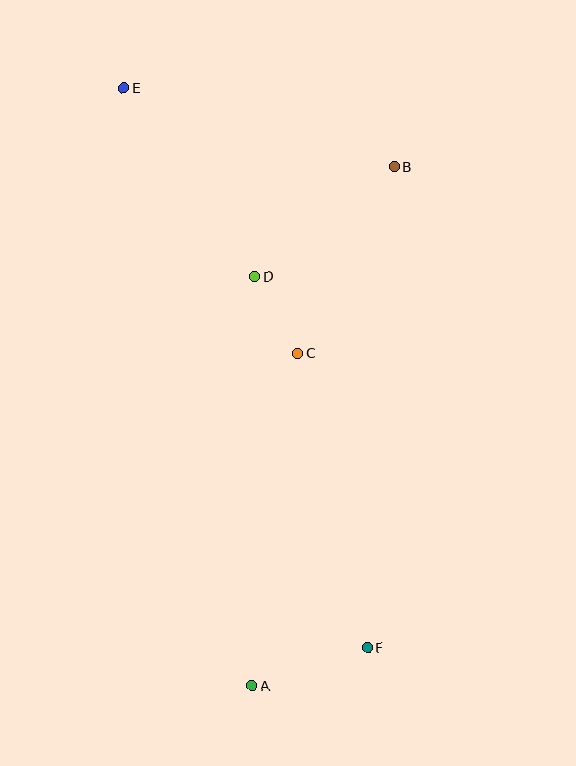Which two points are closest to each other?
Points C and D are closest to each other.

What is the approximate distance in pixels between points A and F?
The distance between A and F is approximately 121 pixels.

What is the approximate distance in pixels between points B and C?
The distance between B and C is approximately 210 pixels.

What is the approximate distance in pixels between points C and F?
The distance between C and F is approximately 302 pixels.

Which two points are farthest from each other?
Points A and E are farthest from each other.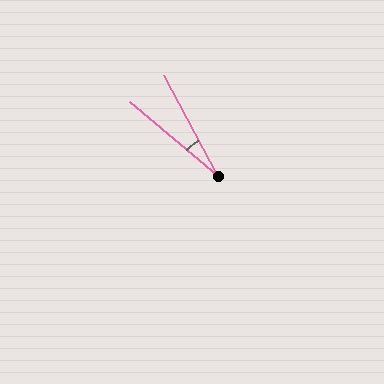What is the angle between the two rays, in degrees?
Approximately 22 degrees.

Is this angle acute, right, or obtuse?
It is acute.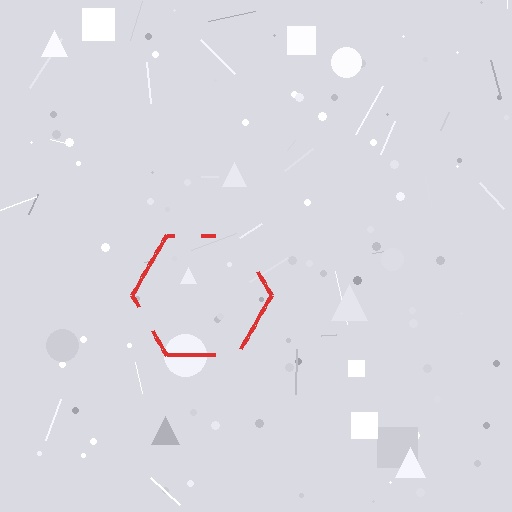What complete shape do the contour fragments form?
The contour fragments form a hexagon.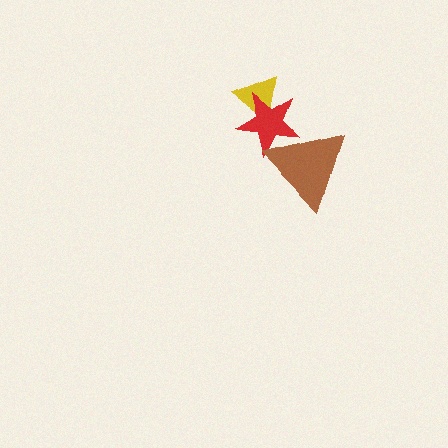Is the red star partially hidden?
Yes, it is partially covered by another shape.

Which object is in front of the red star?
The brown triangle is in front of the red star.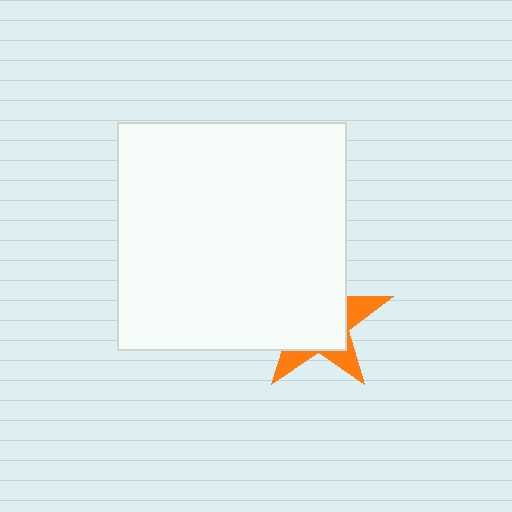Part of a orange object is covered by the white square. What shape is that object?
It is a star.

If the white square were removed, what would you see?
You would see the complete orange star.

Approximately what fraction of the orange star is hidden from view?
Roughly 70% of the orange star is hidden behind the white square.